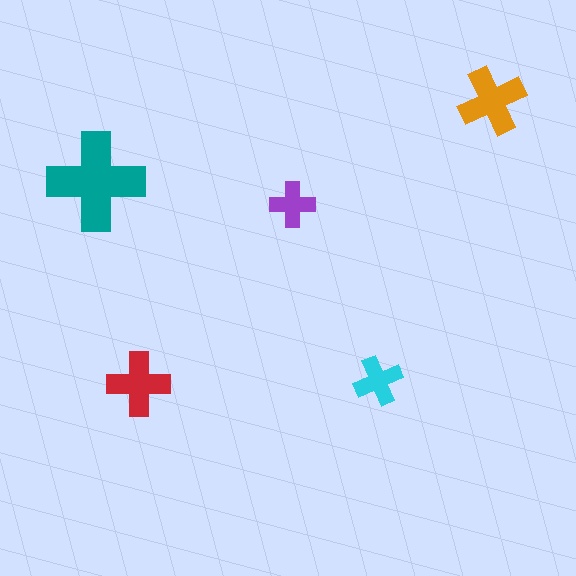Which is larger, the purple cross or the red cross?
The red one.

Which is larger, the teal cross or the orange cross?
The teal one.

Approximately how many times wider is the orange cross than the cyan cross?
About 1.5 times wider.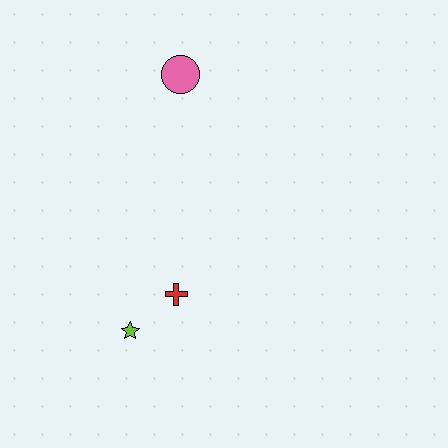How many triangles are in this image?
There are no triangles.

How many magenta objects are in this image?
There are no magenta objects.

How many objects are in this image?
There are 3 objects.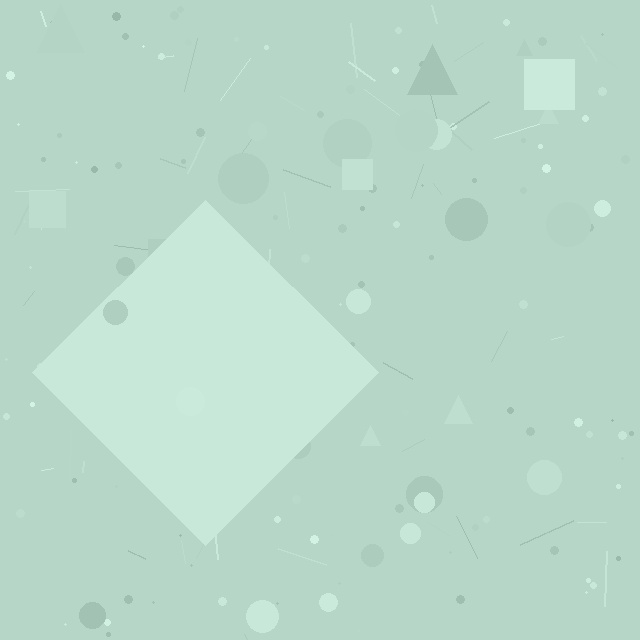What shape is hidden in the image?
A diamond is hidden in the image.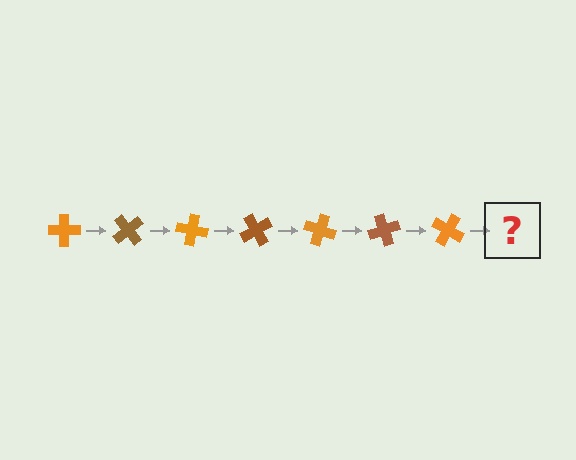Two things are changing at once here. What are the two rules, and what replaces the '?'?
The two rules are that it rotates 50 degrees each step and the color cycles through orange and brown. The '?' should be a brown cross, rotated 350 degrees from the start.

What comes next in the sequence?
The next element should be a brown cross, rotated 350 degrees from the start.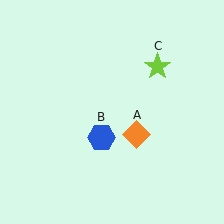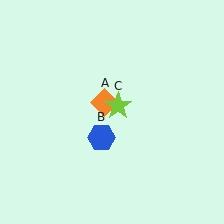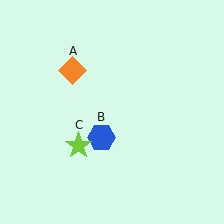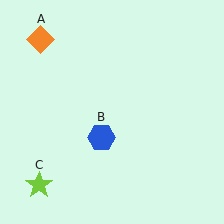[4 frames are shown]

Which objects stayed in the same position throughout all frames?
Blue hexagon (object B) remained stationary.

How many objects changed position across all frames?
2 objects changed position: orange diamond (object A), lime star (object C).